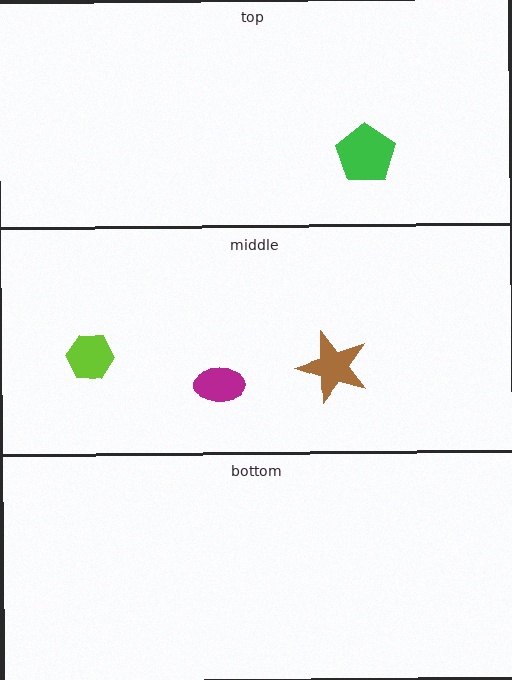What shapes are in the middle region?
The magenta ellipse, the brown star, the lime hexagon.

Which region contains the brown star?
The middle region.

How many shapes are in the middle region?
3.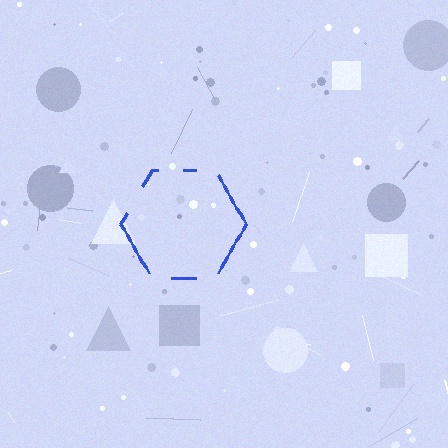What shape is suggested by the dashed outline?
The dashed outline suggests a hexagon.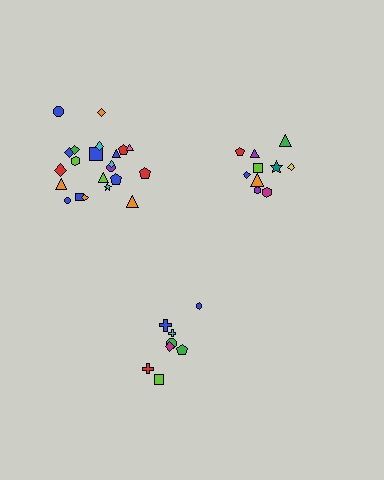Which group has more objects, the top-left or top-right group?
The top-left group.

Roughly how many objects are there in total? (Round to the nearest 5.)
Roughly 40 objects in total.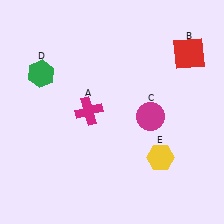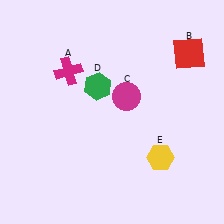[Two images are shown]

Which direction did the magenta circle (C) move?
The magenta circle (C) moved left.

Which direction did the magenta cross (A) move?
The magenta cross (A) moved up.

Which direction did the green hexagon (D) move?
The green hexagon (D) moved right.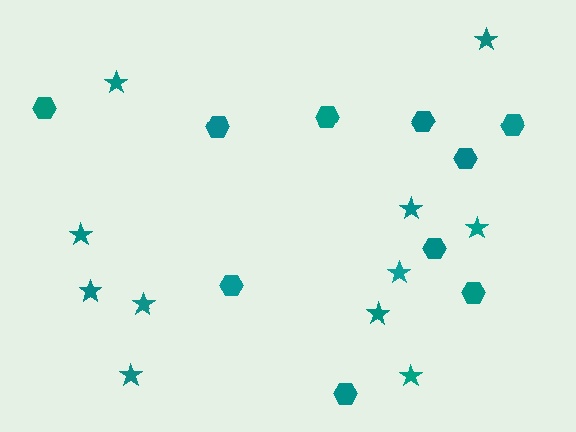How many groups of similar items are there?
There are 2 groups: one group of stars (11) and one group of hexagons (10).